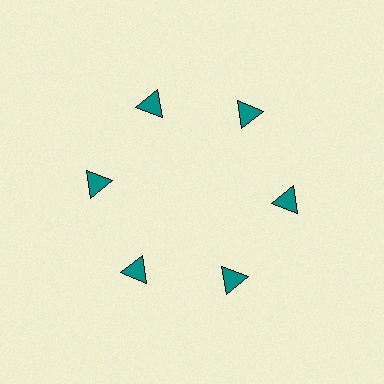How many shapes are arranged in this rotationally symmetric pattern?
There are 6 shapes, arranged in 6 groups of 1.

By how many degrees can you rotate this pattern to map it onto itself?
The pattern maps onto itself every 60 degrees of rotation.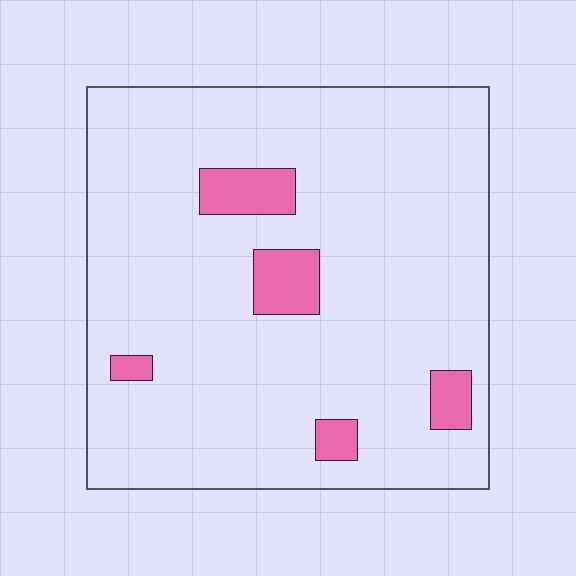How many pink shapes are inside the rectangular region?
5.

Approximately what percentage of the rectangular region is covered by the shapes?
Approximately 10%.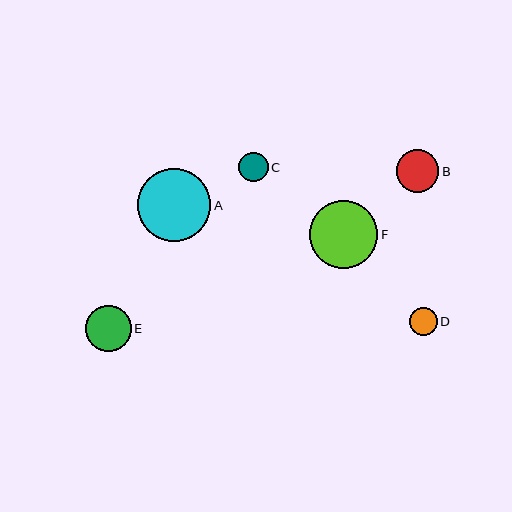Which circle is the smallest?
Circle D is the smallest with a size of approximately 28 pixels.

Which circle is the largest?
Circle A is the largest with a size of approximately 73 pixels.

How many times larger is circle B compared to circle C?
Circle B is approximately 1.4 times the size of circle C.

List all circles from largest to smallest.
From largest to smallest: A, F, E, B, C, D.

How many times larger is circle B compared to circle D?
Circle B is approximately 1.5 times the size of circle D.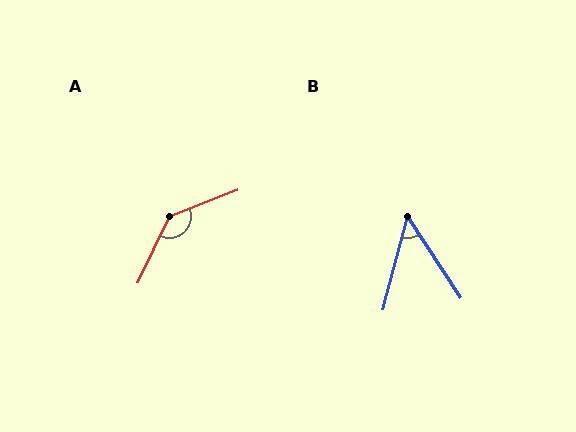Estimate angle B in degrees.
Approximately 48 degrees.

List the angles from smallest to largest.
B (48°), A (137°).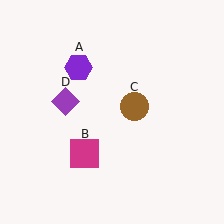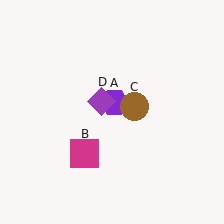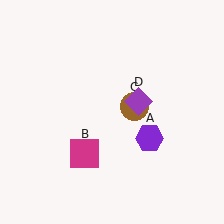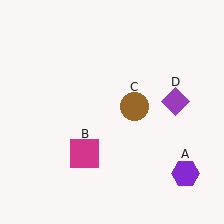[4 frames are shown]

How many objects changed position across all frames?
2 objects changed position: purple hexagon (object A), purple diamond (object D).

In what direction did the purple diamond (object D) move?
The purple diamond (object D) moved right.